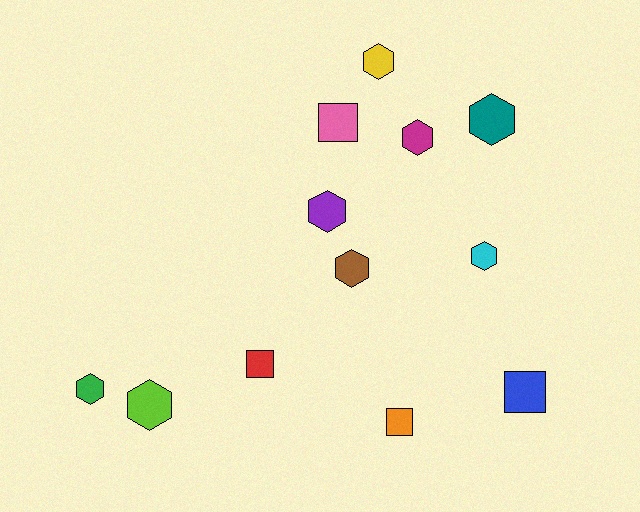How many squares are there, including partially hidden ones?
There are 4 squares.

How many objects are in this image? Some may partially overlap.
There are 12 objects.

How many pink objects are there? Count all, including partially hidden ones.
There is 1 pink object.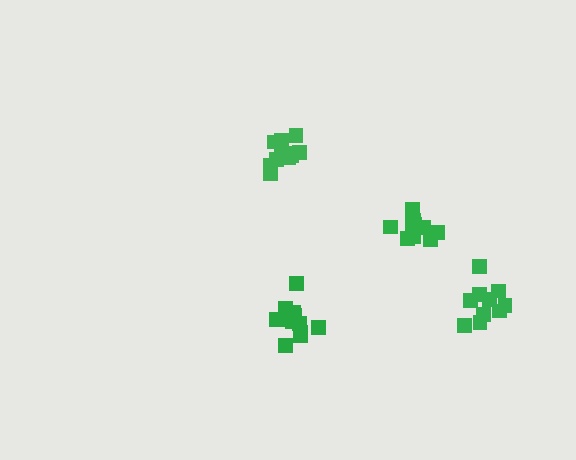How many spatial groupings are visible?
There are 4 spatial groupings.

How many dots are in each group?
Group 1: 12 dots, Group 2: 12 dots, Group 3: 10 dots, Group 4: 13 dots (47 total).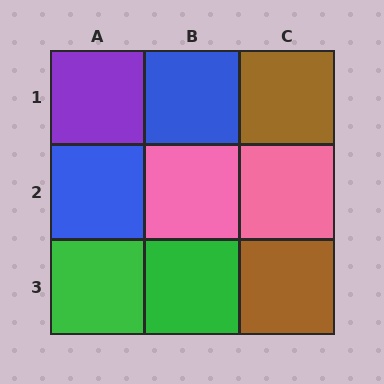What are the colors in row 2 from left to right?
Blue, pink, pink.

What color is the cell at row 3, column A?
Green.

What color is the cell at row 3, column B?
Green.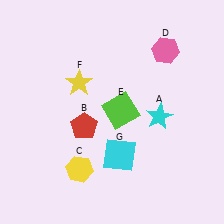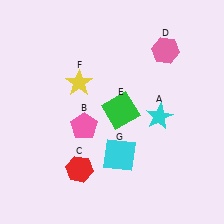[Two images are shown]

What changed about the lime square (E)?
In Image 1, E is lime. In Image 2, it changed to green.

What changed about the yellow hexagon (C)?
In Image 1, C is yellow. In Image 2, it changed to red.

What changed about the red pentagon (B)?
In Image 1, B is red. In Image 2, it changed to pink.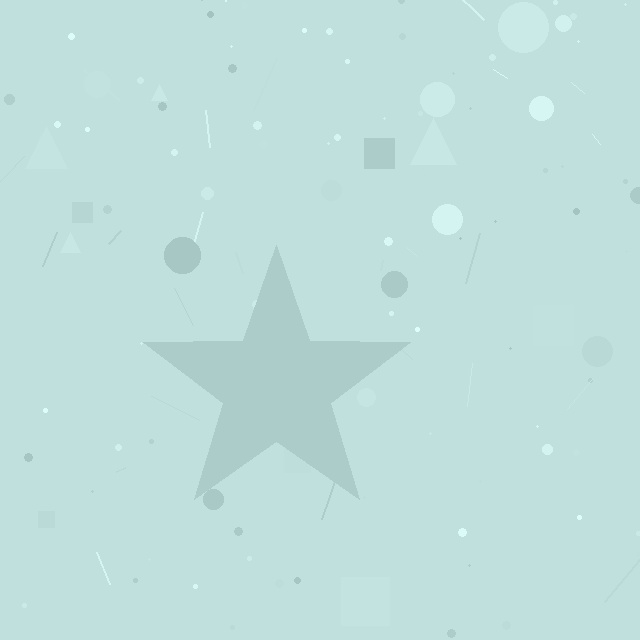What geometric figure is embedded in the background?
A star is embedded in the background.